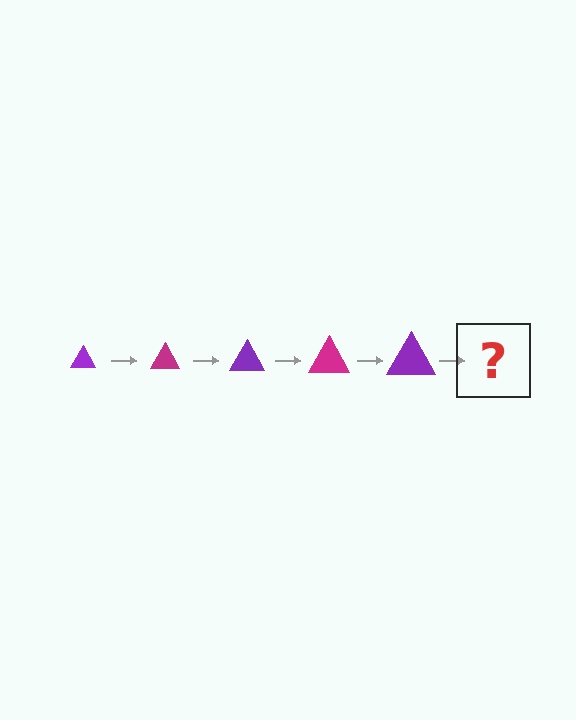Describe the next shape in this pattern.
It should be a magenta triangle, larger than the previous one.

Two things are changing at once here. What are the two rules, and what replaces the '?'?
The two rules are that the triangle grows larger each step and the color cycles through purple and magenta. The '?' should be a magenta triangle, larger than the previous one.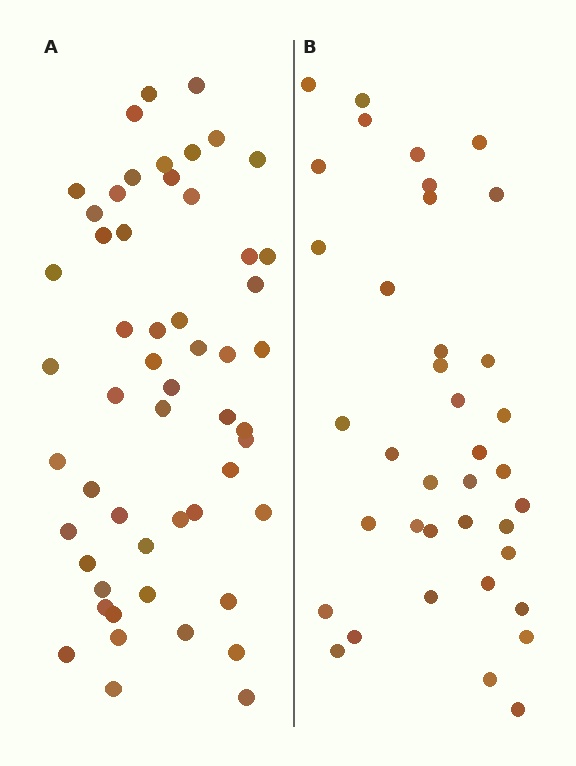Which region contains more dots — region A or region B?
Region A (the left region) has more dots.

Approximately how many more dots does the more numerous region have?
Region A has approximately 15 more dots than region B.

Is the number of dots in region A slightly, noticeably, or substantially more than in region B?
Region A has noticeably more, but not dramatically so. The ratio is roughly 1.4 to 1.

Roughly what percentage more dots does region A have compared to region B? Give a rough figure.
About 40% more.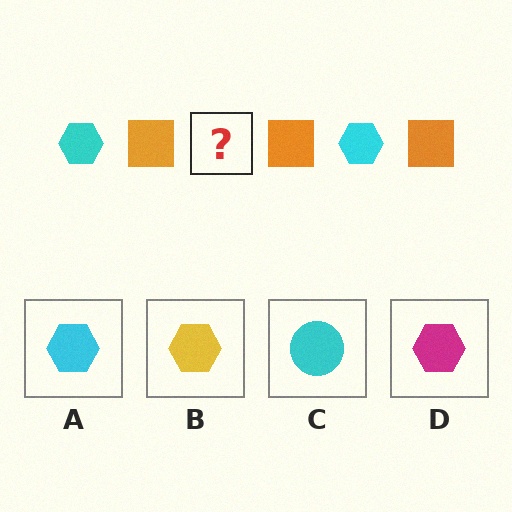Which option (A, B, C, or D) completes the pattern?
A.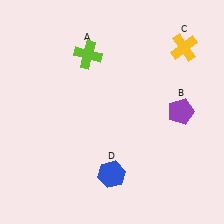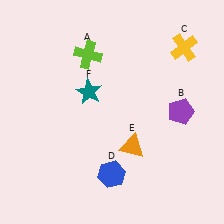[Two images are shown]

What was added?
An orange triangle (E), a teal star (F) were added in Image 2.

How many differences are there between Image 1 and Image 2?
There are 2 differences between the two images.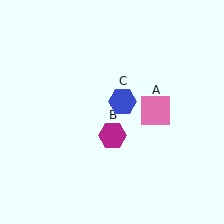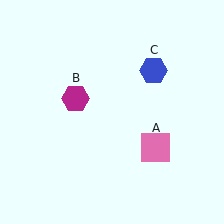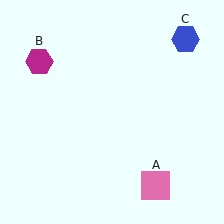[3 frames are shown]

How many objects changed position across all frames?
3 objects changed position: pink square (object A), magenta hexagon (object B), blue hexagon (object C).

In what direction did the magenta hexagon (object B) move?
The magenta hexagon (object B) moved up and to the left.